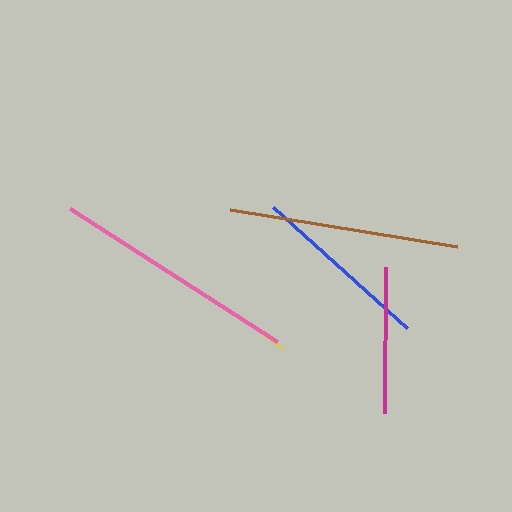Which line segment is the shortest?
The yellow line is the shortest at approximately 62 pixels.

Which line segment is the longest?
The pink line is the longest at approximately 246 pixels.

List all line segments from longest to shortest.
From longest to shortest: pink, brown, blue, magenta, yellow.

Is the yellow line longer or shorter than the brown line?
The brown line is longer than the yellow line.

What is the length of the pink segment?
The pink segment is approximately 246 pixels long.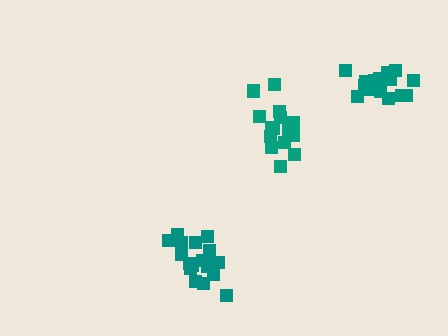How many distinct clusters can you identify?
There are 3 distinct clusters.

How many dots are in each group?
Group 1: 19 dots, Group 2: 17 dots, Group 3: 15 dots (51 total).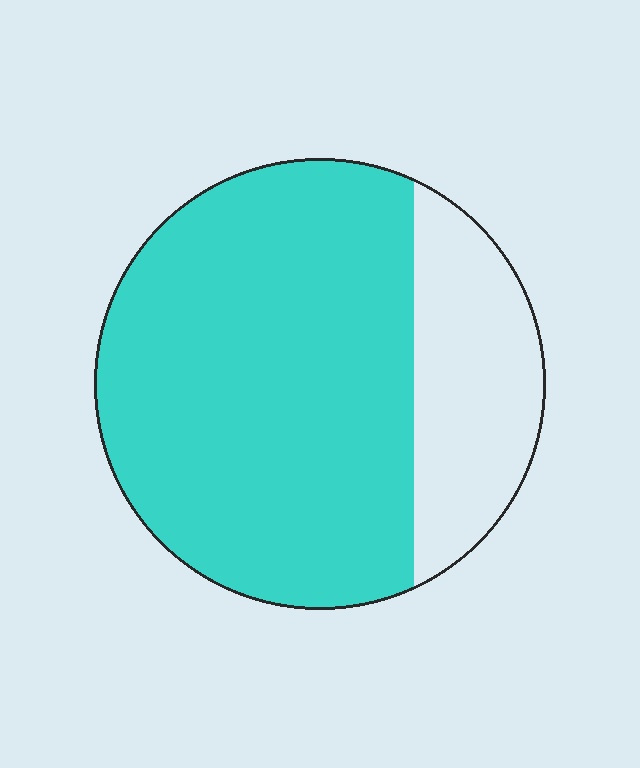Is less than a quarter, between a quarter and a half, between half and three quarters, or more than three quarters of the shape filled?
More than three quarters.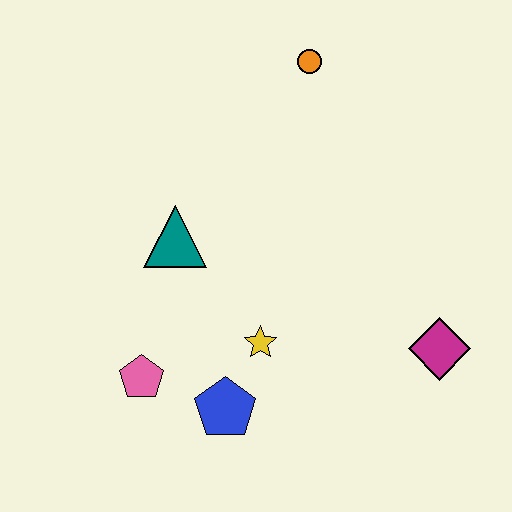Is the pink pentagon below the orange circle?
Yes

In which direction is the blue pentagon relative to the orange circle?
The blue pentagon is below the orange circle.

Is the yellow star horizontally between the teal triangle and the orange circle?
Yes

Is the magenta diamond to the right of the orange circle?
Yes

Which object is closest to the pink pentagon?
The blue pentagon is closest to the pink pentagon.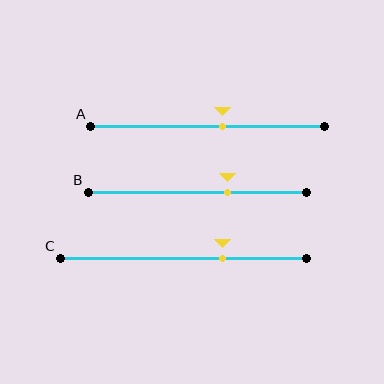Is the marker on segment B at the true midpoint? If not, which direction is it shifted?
No, the marker on segment B is shifted to the right by about 14% of the segment length.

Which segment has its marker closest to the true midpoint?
Segment A has its marker closest to the true midpoint.